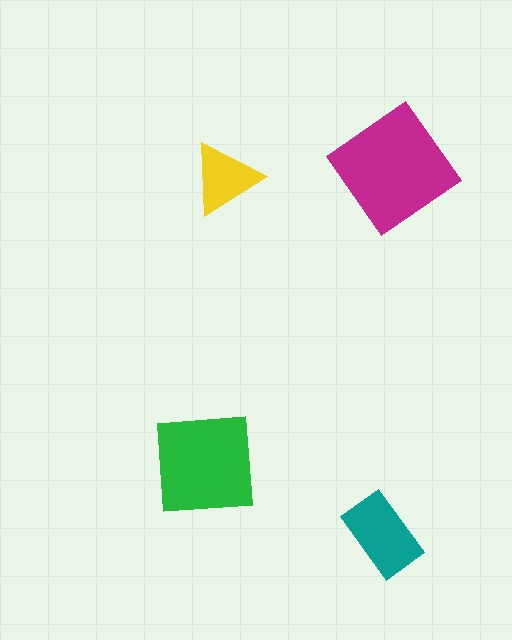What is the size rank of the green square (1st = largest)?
2nd.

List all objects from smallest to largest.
The yellow triangle, the teal rectangle, the green square, the magenta diamond.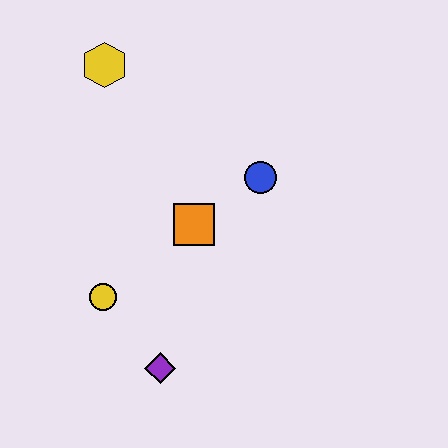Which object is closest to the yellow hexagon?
The orange square is closest to the yellow hexagon.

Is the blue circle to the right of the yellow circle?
Yes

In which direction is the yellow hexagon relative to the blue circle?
The yellow hexagon is to the left of the blue circle.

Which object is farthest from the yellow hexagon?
The purple diamond is farthest from the yellow hexagon.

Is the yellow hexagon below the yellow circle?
No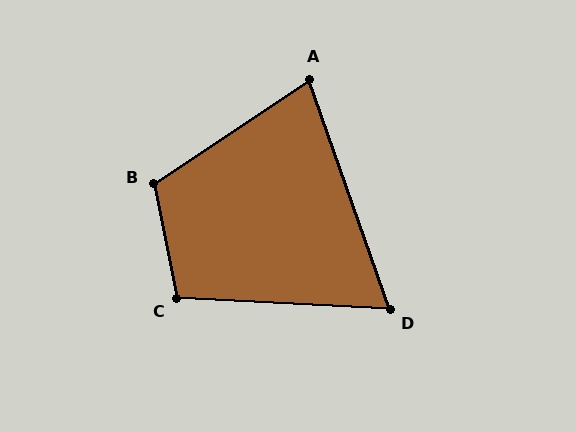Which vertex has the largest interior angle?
B, at approximately 112 degrees.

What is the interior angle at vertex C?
Approximately 104 degrees (obtuse).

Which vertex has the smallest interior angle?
D, at approximately 68 degrees.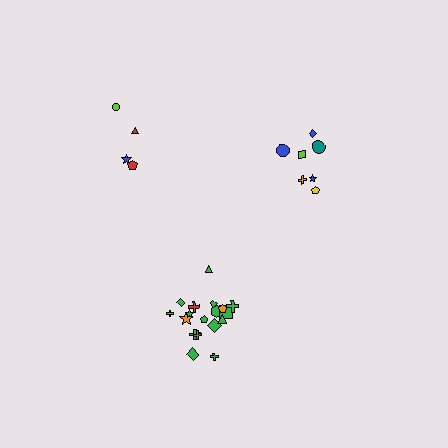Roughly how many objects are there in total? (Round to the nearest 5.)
Roughly 30 objects in total.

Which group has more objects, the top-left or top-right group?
The top-right group.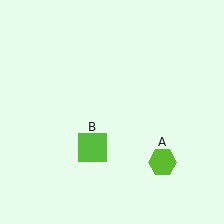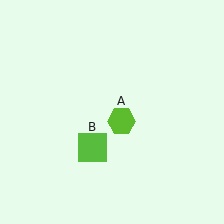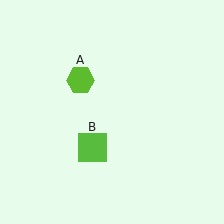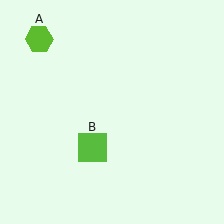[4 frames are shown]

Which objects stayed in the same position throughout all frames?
Lime square (object B) remained stationary.